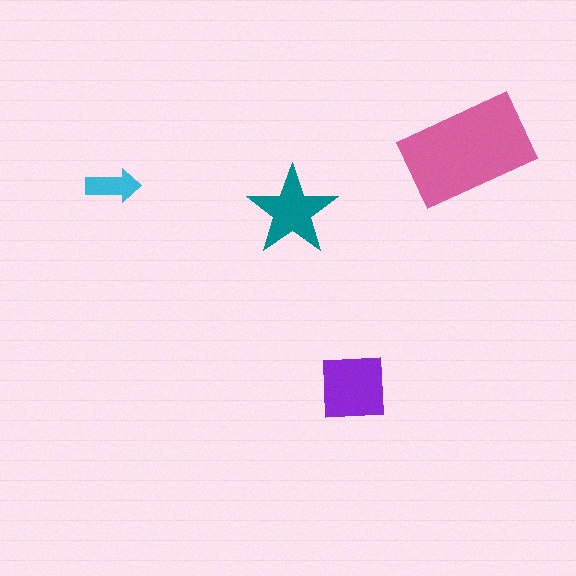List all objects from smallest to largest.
The cyan arrow, the teal star, the purple square, the pink rectangle.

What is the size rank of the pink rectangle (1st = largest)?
1st.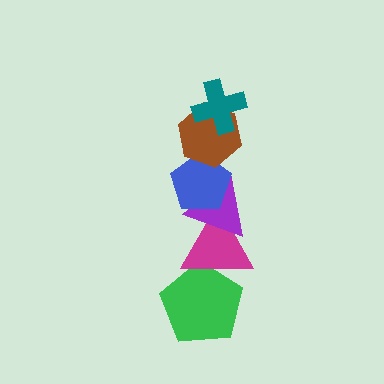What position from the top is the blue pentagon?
The blue pentagon is 3rd from the top.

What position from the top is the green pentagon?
The green pentagon is 6th from the top.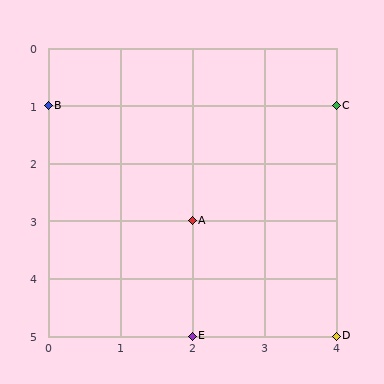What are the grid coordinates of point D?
Point D is at grid coordinates (4, 5).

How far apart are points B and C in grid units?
Points B and C are 4 columns apart.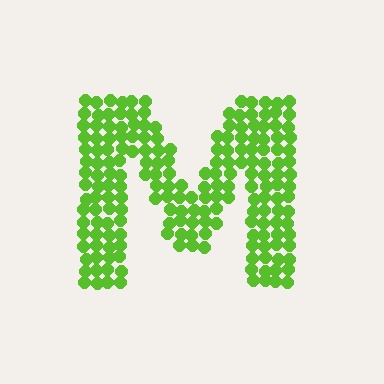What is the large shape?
The large shape is the letter M.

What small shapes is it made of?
It is made of small circles.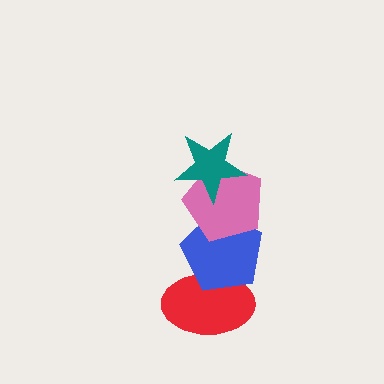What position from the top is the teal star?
The teal star is 1st from the top.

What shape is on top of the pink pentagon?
The teal star is on top of the pink pentagon.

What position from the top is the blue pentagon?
The blue pentagon is 3rd from the top.